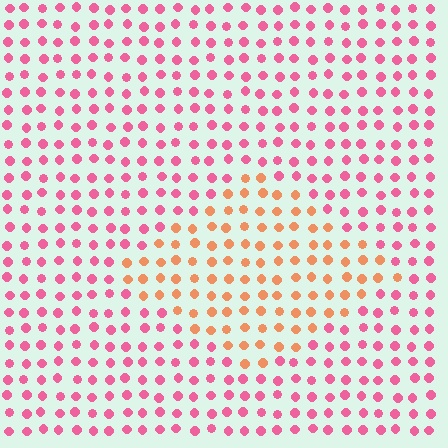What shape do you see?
I see a diamond.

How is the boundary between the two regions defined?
The boundary is defined purely by a slight shift in hue (about 45 degrees). Spacing, size, and orientation are identical on both sides.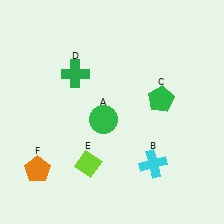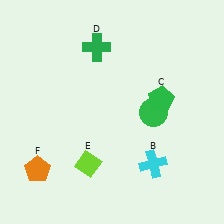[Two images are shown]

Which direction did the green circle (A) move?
The green circle (A) moved right.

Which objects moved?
The objects that moved are: the green circle (A), the green cross (D).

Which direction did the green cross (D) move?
The green cross (D) moved up.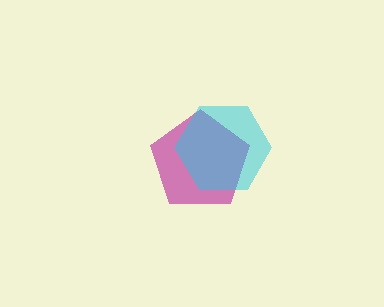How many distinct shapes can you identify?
There are 2 distinct shapes: a magenta pentagon, a cyan hexagon.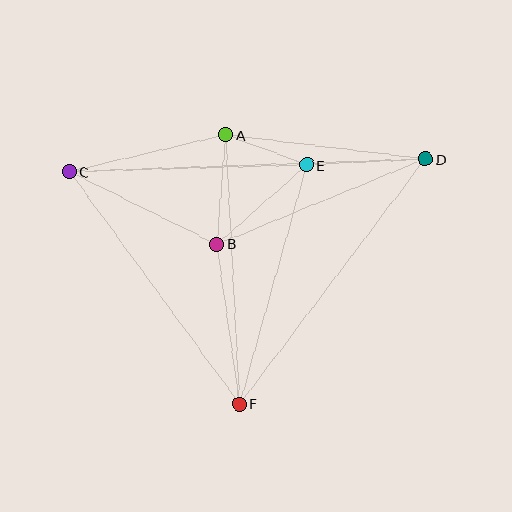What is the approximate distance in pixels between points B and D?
The distance between B and D is approximately 225 pixels.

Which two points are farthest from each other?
Points C and D are farthest from each other.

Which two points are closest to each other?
Points A and E are closest to each other.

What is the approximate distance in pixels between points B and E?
The distance between B and E is approximately 119 pixels.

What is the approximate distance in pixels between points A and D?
The distance between A and D is approximately 201 pixels.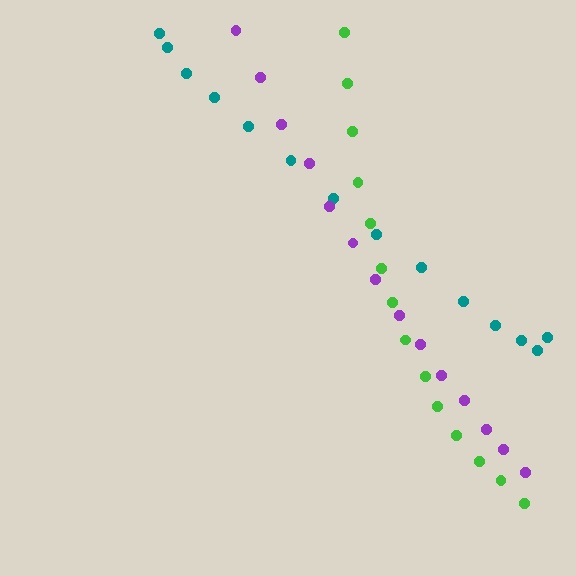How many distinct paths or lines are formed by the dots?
There are 3 distinct paths.